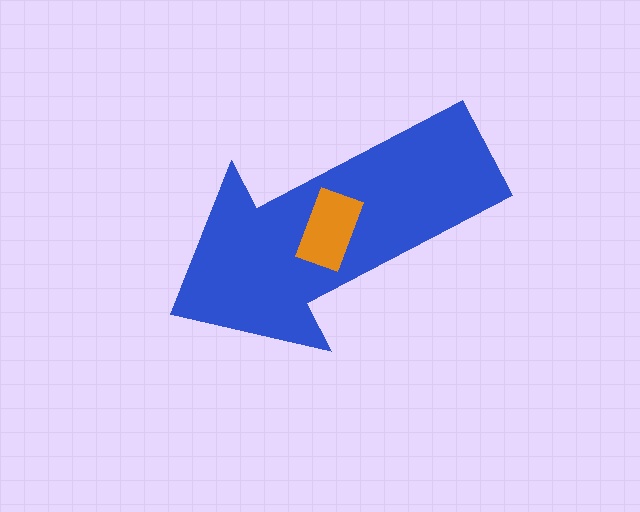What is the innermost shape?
The orange rectangle.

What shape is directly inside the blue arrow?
The orange rectangle.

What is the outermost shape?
The blue arrow.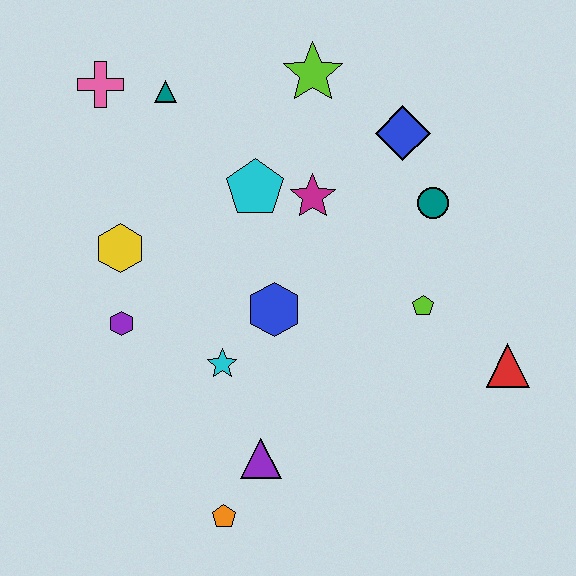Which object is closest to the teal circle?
The blue diamond is closest to the teal circle.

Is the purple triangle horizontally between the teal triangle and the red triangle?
Yes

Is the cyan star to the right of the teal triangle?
Yes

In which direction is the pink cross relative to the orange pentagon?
The pink cross is above the orange pentagon.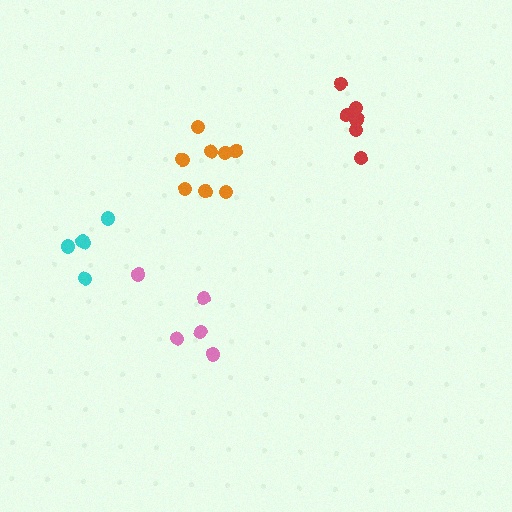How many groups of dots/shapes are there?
There are 4 groups.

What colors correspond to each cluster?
The clusters are colored: orange, pink, cyan, red.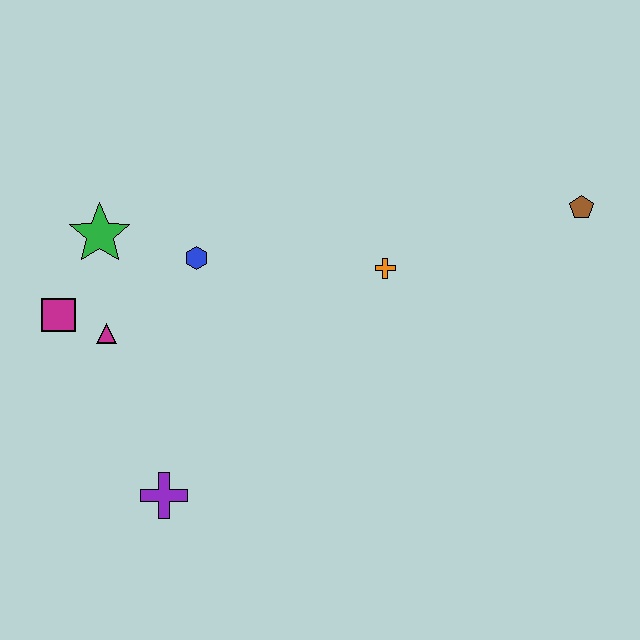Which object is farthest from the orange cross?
The magenta square is farthest from the orange cross.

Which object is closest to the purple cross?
The magenta triangle is closest to the purple cross.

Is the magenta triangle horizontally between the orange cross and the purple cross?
No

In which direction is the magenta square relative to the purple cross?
The magenta square is above the purple cross.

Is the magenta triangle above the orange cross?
No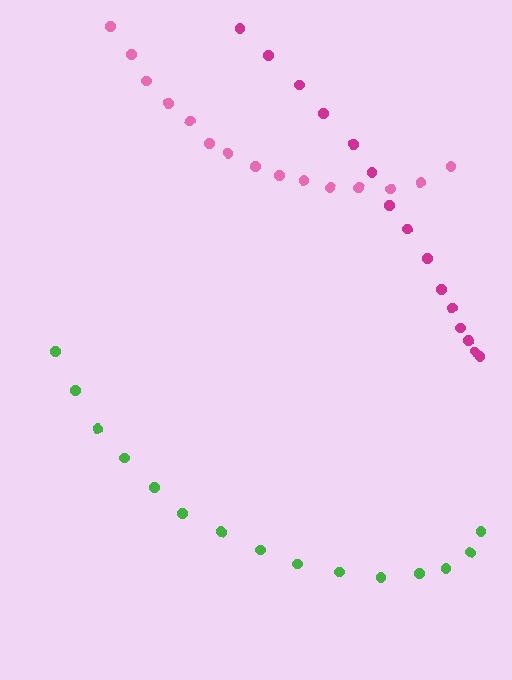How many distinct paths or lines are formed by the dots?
There are 3 distinct paths.